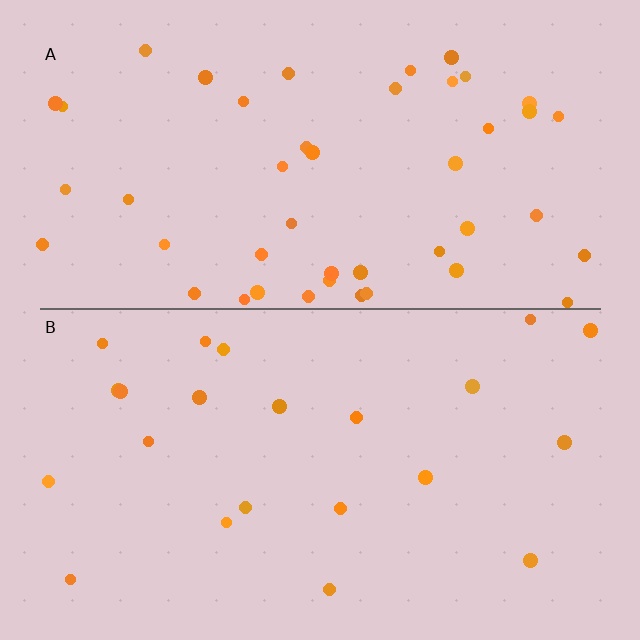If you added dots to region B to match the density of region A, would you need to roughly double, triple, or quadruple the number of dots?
Approximately double.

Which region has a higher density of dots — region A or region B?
A (the top).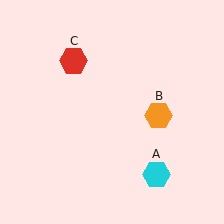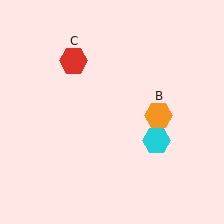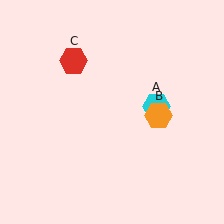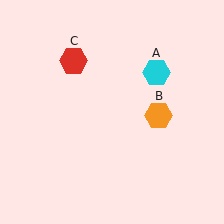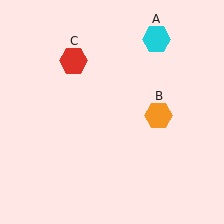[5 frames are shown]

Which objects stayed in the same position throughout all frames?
Orange hexagon (object B) and red hexagon (object C) remained stationary.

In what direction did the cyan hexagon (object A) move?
The cyan hexagon (object A) moved up.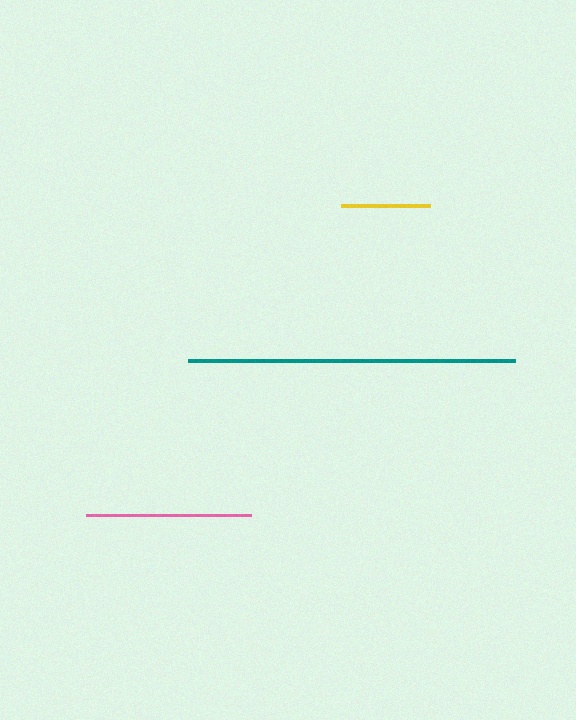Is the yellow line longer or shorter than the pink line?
The pink line is longer than the yellow line.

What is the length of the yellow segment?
The yellow segment is approximately 89 pixels long.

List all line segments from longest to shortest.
From longest to shortest: teal, pink, yellow.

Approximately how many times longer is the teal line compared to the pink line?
The teal line is approximately 2.0 times the length of the pink line.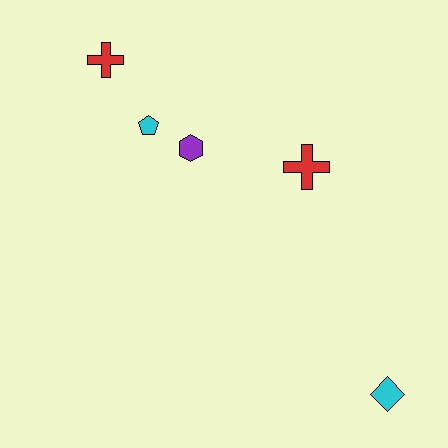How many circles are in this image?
There are no circles.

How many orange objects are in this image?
There are no orange objects.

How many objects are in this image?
There are 5 objects.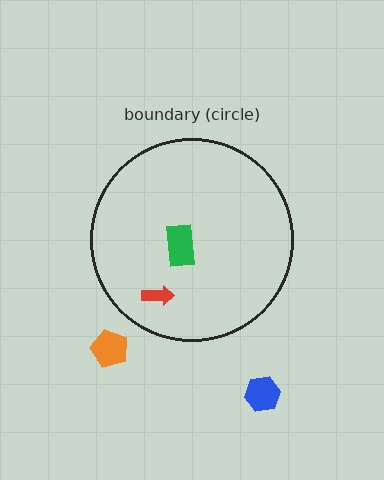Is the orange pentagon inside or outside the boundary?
Outside.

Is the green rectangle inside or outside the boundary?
Inside.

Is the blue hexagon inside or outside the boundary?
Outside.